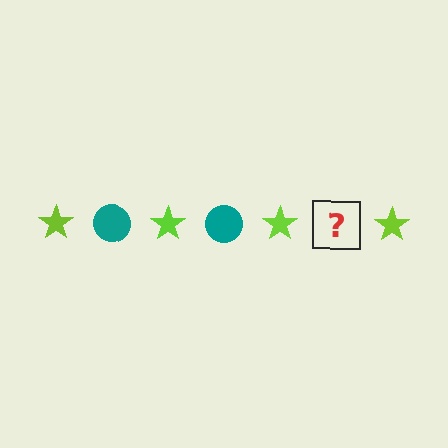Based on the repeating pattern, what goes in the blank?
The blank should be a teal circle.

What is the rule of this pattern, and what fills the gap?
The rule is that the pattern alternates between lime star and teal circle. The gap should be filled with a teal circle.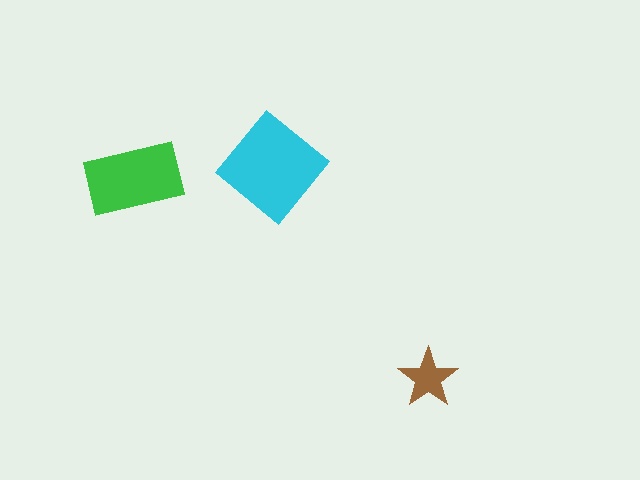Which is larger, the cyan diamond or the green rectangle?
The cyan diamond.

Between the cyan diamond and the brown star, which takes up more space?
The cyan diamond.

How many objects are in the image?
There are 3 objects in the image.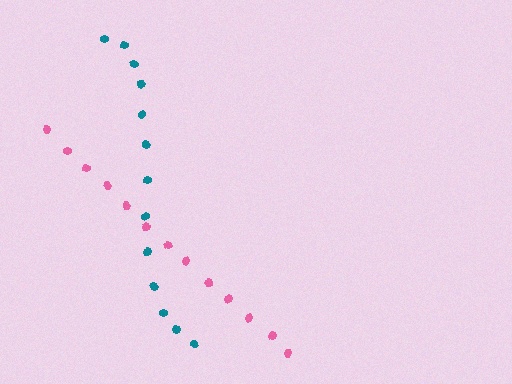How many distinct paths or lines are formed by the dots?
There are 2 distinct paths.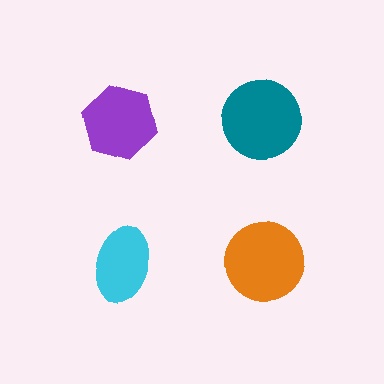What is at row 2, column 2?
An orange circle.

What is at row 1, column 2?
A teal circle.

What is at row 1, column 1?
A purple hexagon.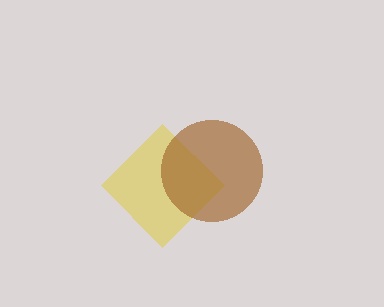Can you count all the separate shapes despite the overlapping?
Yes, there are 2 separate shapes.